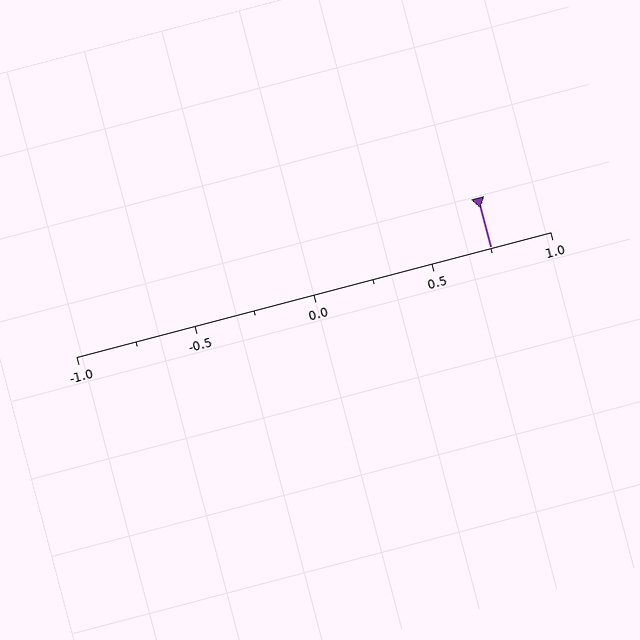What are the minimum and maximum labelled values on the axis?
The axis runs from -1.0 to 1.0.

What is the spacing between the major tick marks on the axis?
The major ticks are spaced 0.5 apart.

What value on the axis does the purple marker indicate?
The marker indicates approximately 0.75.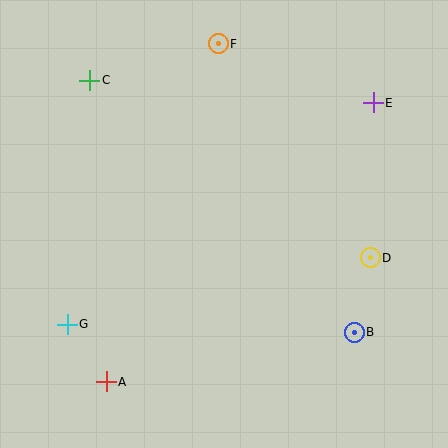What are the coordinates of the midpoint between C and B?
The midpoint between C and B is at (222, 206).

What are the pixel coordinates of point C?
Point C is at (90, 80).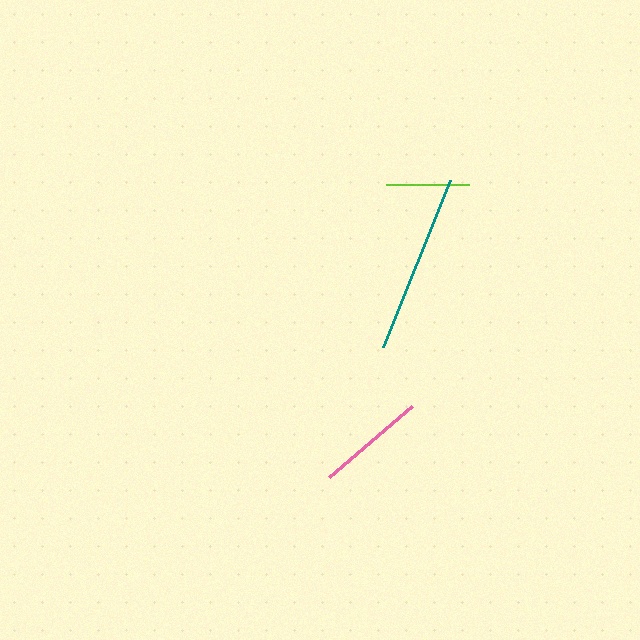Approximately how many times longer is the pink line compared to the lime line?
The pink line is approximately 1.3 times the length of the lime line.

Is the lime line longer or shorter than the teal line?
The teal line is longer than the lime line.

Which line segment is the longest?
The teal line is the longest at approximately 180 pixels.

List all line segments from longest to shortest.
From longest to shortest: teal, pink, lime.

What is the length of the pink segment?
The pink segment is approximately 109 pixels long.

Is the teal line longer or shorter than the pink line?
The teal line is longer than the pink line.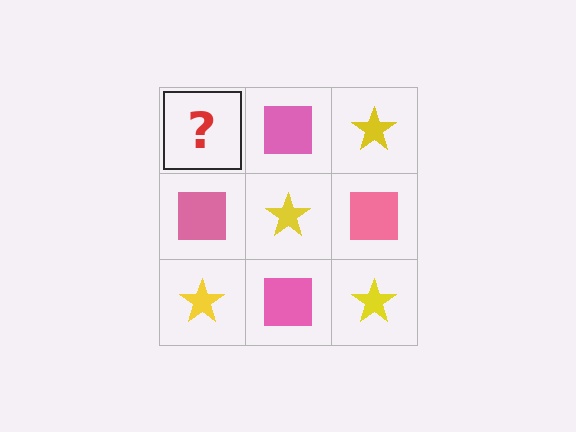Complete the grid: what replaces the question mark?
The question mark should be replaced with a yellow star.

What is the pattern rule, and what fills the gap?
The rule is that it alternates yellow star and pink square in a checkerboard pattern. The gap should be filled with a yellow star.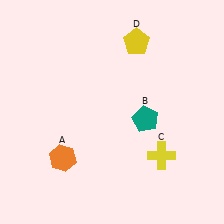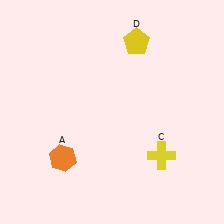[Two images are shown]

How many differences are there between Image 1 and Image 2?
There is 1 difference between the two images.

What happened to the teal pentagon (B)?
The teal pentagon (B) was removed in Image 2. It was in the bottom-right area of Image 1.